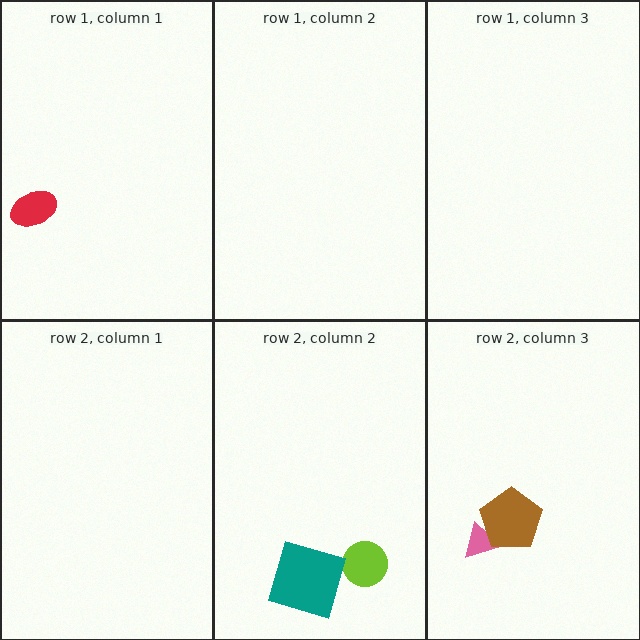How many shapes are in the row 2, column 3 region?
2.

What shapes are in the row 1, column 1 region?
The red ellipse.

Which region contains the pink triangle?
The row 2, column 3 region.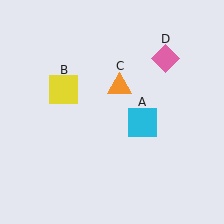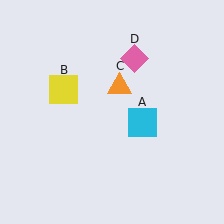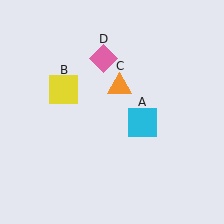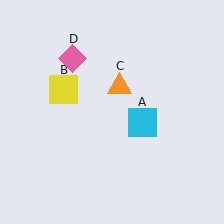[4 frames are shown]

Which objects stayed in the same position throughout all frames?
Cyan square (object A) and yellow square (object B) and orange triangle (object C) remained stationary.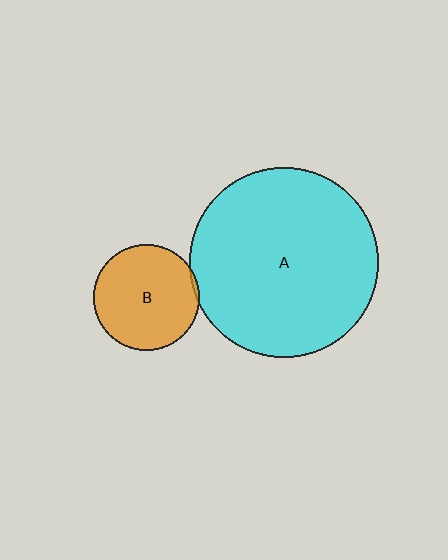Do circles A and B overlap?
Yes.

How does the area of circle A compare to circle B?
Approximately 3.2 times.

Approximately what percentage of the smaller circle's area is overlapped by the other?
Approximately 5%.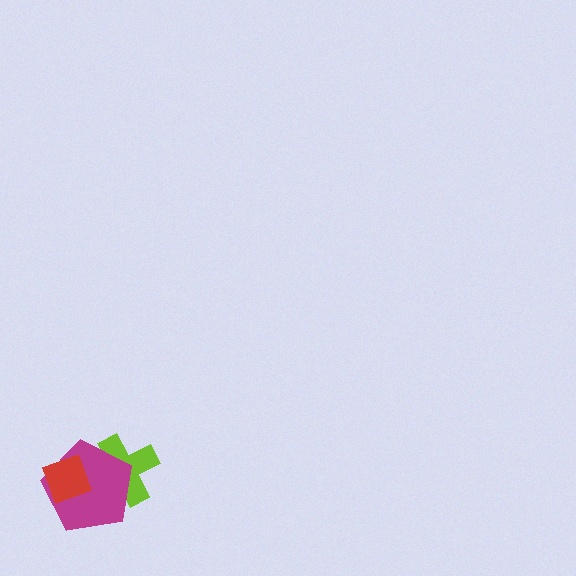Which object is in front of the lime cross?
The magenta pentagon is in front of the lime cross.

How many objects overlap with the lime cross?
1 object overlaps with the lime cross.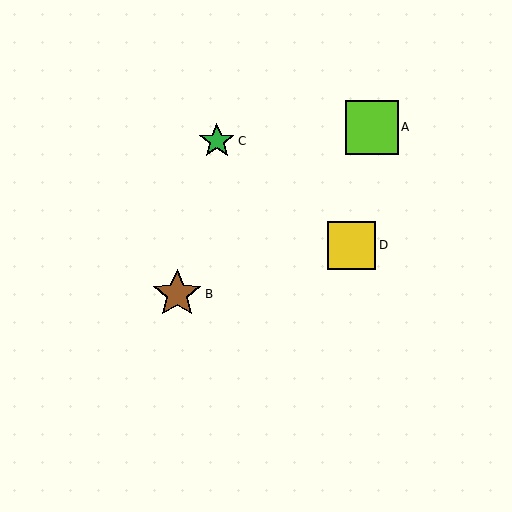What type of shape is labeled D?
Shape D is a yellow square.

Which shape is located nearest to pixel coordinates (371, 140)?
The lime square (labeled A) at (372, 127) is nearest to that location.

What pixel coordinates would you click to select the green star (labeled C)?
Click at (217, 141) to select the green star C.